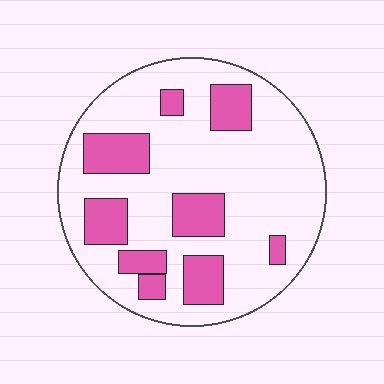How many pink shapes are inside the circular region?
9.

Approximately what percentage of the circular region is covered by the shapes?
Approximately 25%.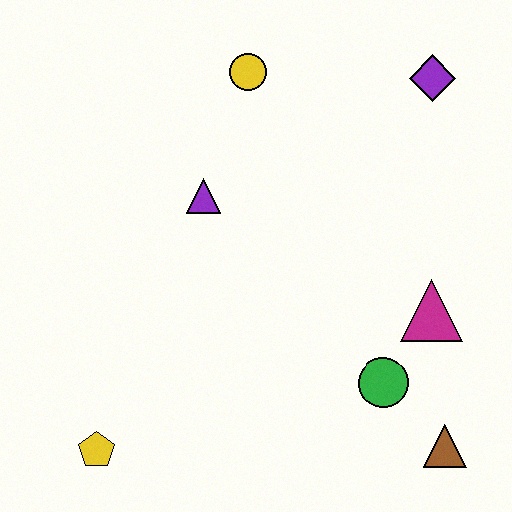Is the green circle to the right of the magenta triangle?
No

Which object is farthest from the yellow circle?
The brown triangle is farthest from the yellow circle.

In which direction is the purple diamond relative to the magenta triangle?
The purple diamond is above the magenta triangle.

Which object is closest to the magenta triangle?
The green circle is closest to the magenta triangle.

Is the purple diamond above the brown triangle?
Yes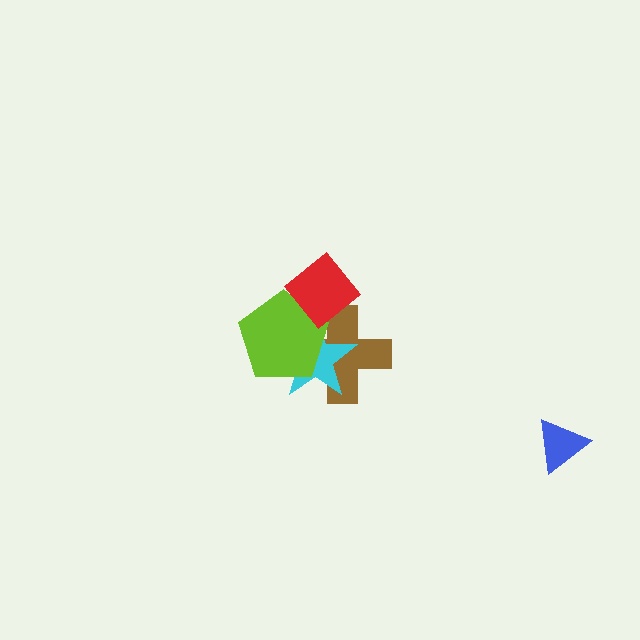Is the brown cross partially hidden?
Yes, it is partially covered by another shape.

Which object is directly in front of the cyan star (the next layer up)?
The lime pentagon is directly in front of the cyan star.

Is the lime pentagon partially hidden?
Yes, it is partially covered by another shape.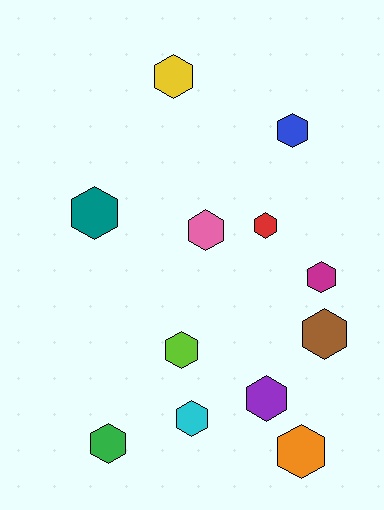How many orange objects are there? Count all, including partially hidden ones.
There is 1 orange object.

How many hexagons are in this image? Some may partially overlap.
There are 12 hexagons.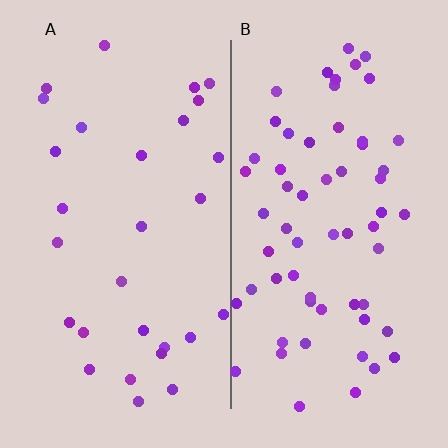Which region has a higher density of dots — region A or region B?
B (the right).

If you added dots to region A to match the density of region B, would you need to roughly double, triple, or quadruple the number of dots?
Approximately double.